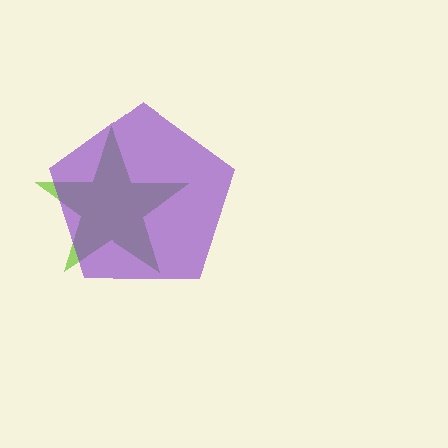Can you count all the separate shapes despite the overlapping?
Yes, there are 2 separate shapes.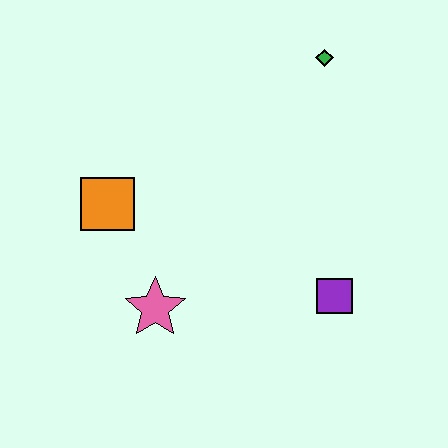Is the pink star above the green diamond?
No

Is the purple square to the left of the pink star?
No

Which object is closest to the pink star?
The orange square is closest to the pink star.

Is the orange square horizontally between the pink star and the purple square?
No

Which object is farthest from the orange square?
The green diamond is farthest from the orange square.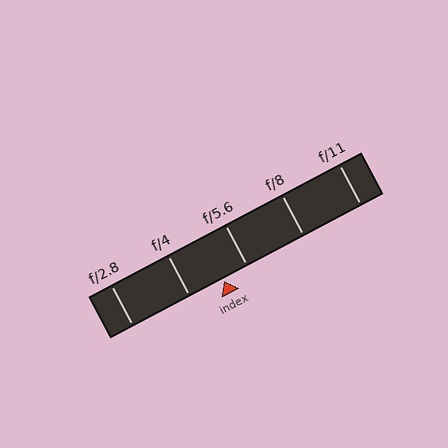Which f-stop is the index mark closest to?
The index mark is closest to f/5.6.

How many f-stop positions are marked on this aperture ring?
There are 5 f-stop positions marked.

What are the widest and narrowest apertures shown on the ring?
The widest aperture shown is f/2.8 and the narrowest is f/11.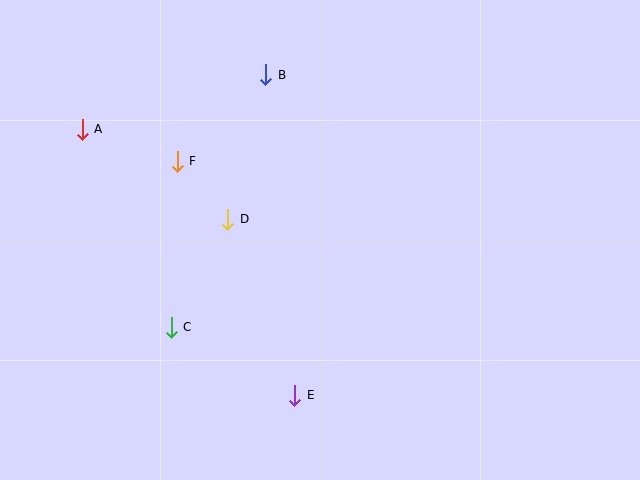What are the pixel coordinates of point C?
Point C is at (171, 327).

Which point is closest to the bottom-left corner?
Point C is closest to the bottom-left corner.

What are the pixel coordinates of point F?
Point F is at (177, 161).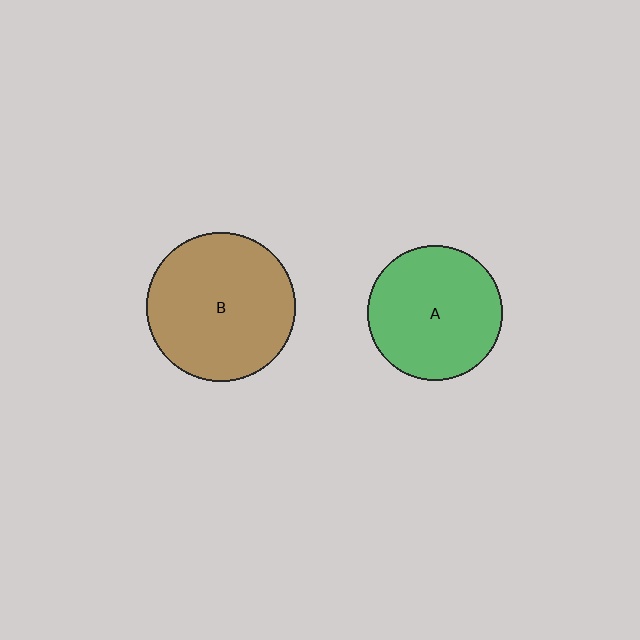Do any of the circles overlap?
No, none of the circles overlap.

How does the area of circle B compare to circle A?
Approximately 1.2 times.